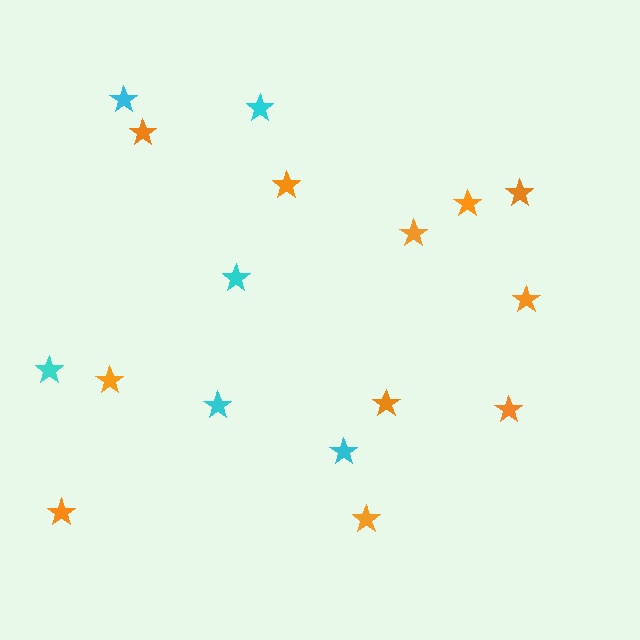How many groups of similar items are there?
There are 2 groups: one group of orange stars (11) and one group of cyan stars (6).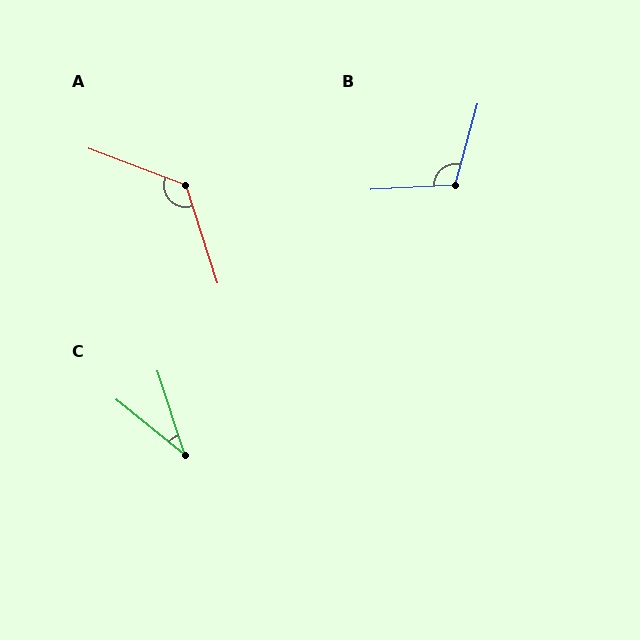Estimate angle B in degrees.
Approximately 109 degrees.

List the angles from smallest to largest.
C (33°), B (109°), A (129°).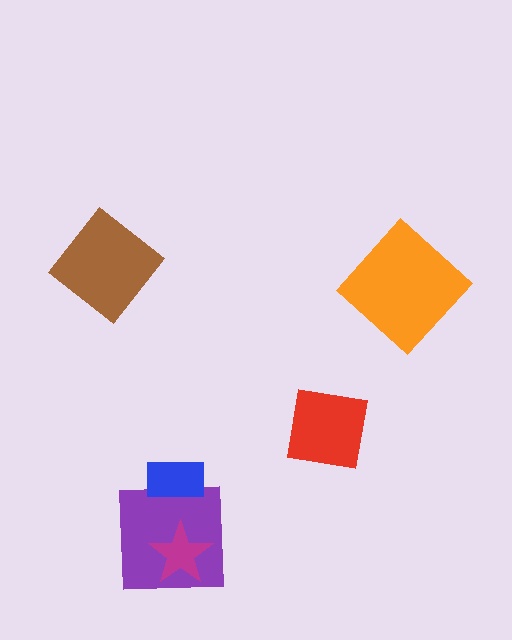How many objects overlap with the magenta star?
1 object overlaps with the magenta star.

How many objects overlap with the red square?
0 objects overlap with the red square.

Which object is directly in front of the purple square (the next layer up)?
The blue rectangle is directly in front of the purple square.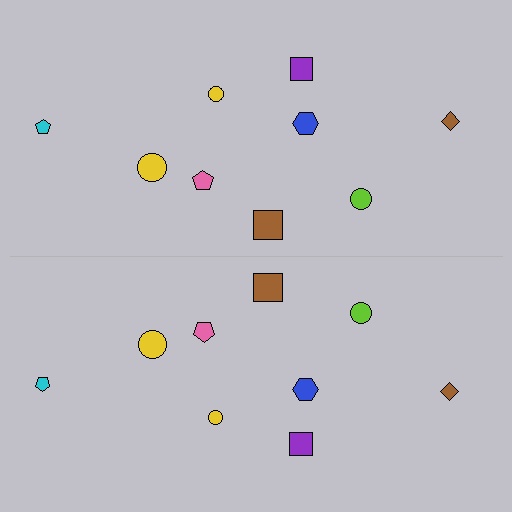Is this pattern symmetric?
Yes, this pattern has bilateral (reflection) symmetry.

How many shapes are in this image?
There are 18 shapes in this image.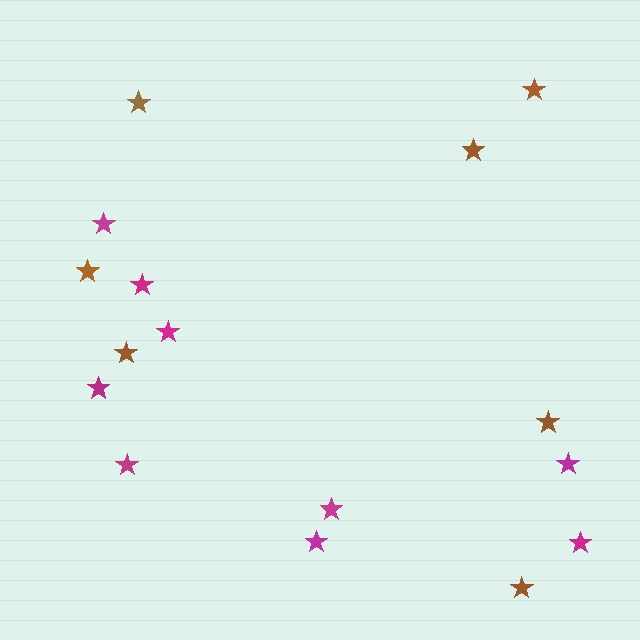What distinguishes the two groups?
There are 2 groups: one group of magenta stars (9) and one group of brown stars (7).